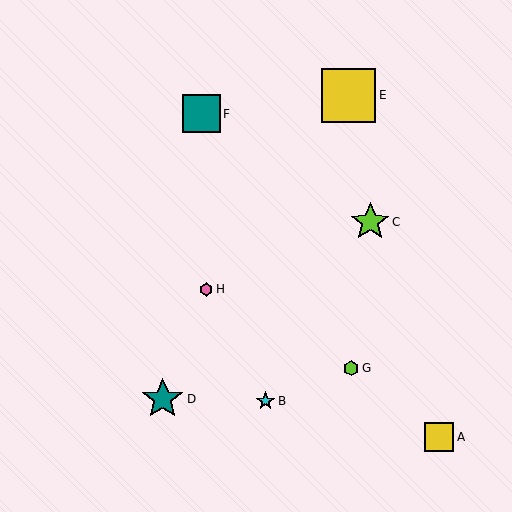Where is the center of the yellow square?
The center of the yellow square is at (439, 437).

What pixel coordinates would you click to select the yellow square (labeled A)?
Click at (439, 437) to select the yellow square A.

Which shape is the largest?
The yellow square (labeled E) is the largest.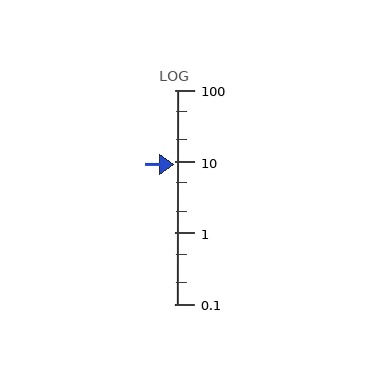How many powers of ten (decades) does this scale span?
The scale spans 3 decades, from 0.1 to 100.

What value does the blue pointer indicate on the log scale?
The pointer indicates approximately 9.1.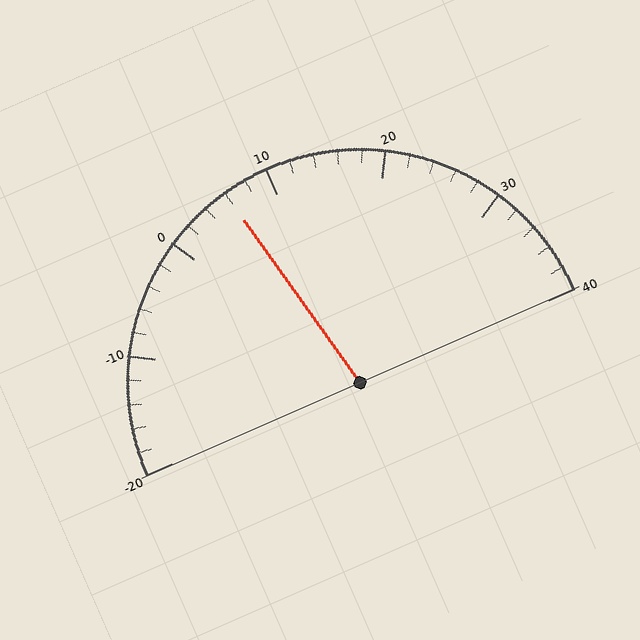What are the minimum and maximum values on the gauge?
The gauge ranges from -20 to 40.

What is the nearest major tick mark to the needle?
The nearest major tick mark is 10.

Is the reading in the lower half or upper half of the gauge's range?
The reading is in the lower half of the range (-20 to 40).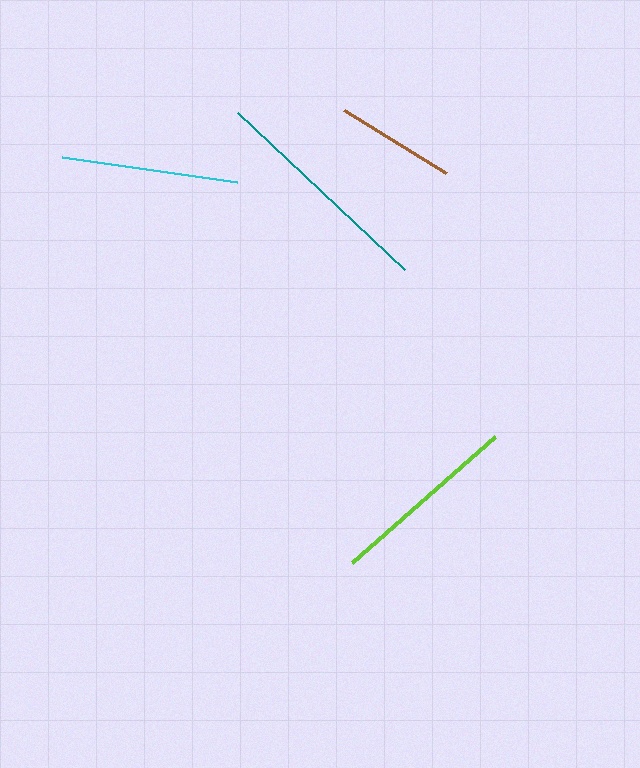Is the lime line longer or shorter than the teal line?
The teal line is longer than the lime line.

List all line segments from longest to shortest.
From longest to shortest: teal, lime, cyan, brown.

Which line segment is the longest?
The teal line is the longest at approximately 229 pixels.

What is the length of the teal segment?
The teal segment is approximately 229 pixels long.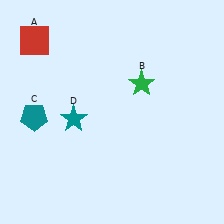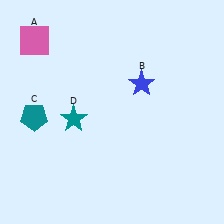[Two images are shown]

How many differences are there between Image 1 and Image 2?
There are 2 differences between the two images.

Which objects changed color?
A changed from red to pink. B changed from green to blue.